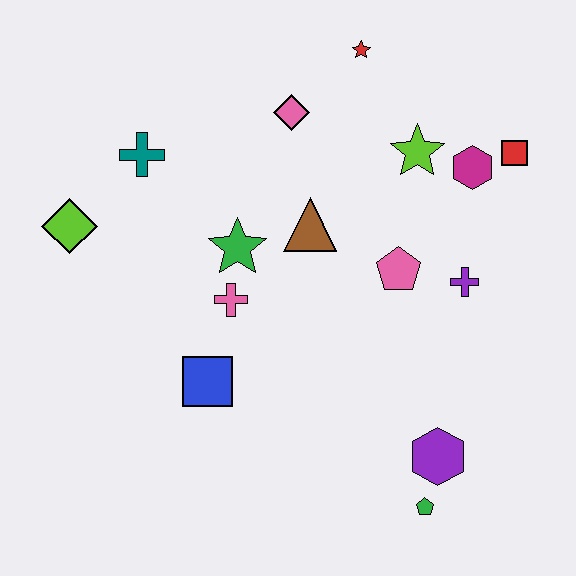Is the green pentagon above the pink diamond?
No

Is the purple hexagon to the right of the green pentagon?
Yes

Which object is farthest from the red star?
The green pentagon is farthest from the red star.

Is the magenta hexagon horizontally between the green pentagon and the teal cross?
No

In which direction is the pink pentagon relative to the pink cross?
The pink pentagon is to the right of the pink cross.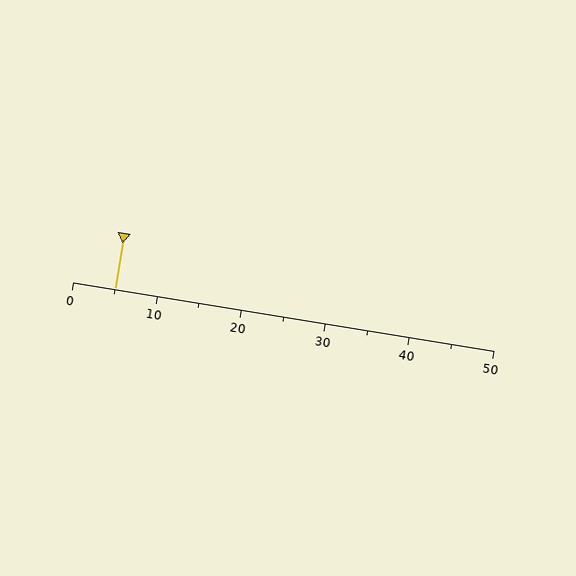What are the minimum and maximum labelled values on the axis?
The axis runs from 0 to 50.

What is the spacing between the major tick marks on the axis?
The major ticks are spaced 10 apart.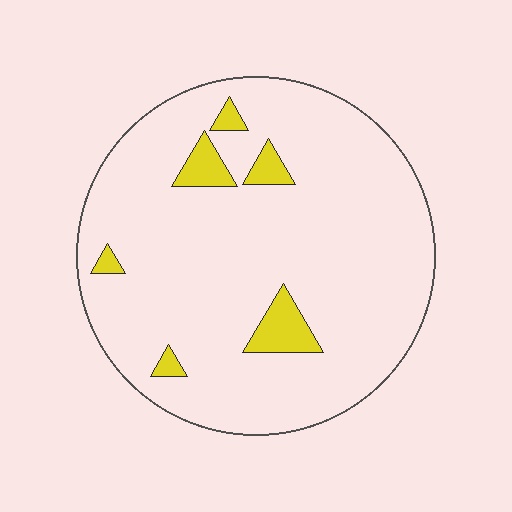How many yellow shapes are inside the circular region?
6.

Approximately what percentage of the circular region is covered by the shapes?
Approximately 10%.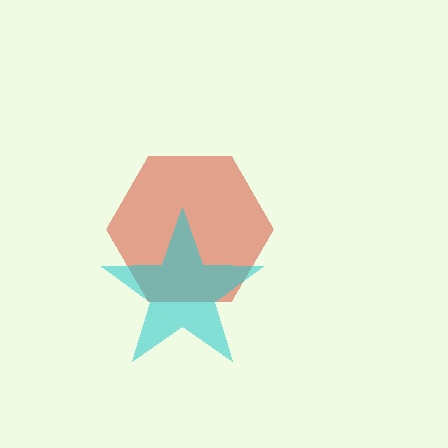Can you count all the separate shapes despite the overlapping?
Yes, there are 2 separate shapes.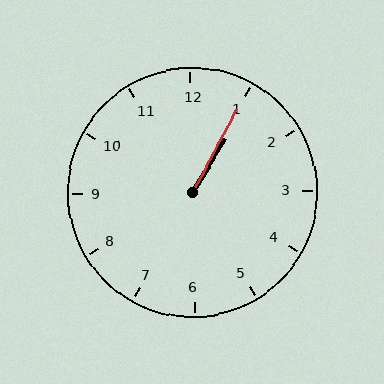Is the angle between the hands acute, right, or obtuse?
It is acute.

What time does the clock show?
1:05.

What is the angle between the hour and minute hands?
Approximately 2 degrees.